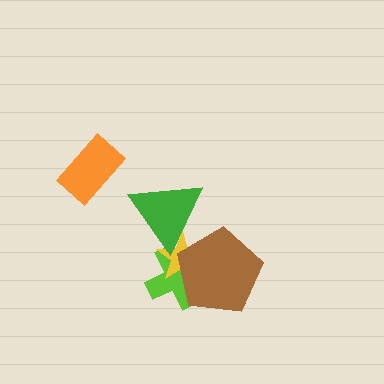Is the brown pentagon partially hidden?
No, no other shape covers it.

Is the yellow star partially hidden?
Yes, it is partially covered by another shape.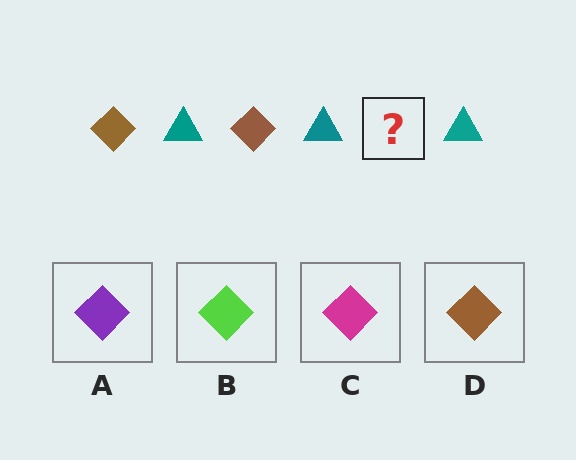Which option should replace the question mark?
Option D.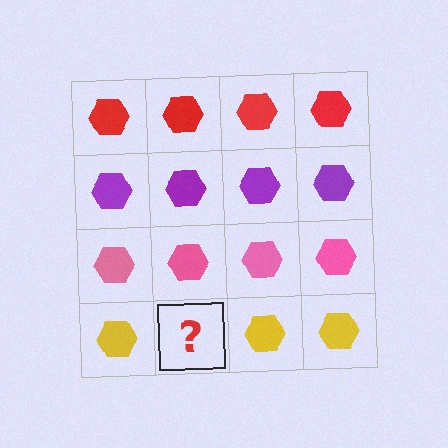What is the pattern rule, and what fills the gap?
The rule is that each row has a consistent color. The gap should be filled with a yellow hexagon.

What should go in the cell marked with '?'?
The missing cell should contain a yellow hexagon.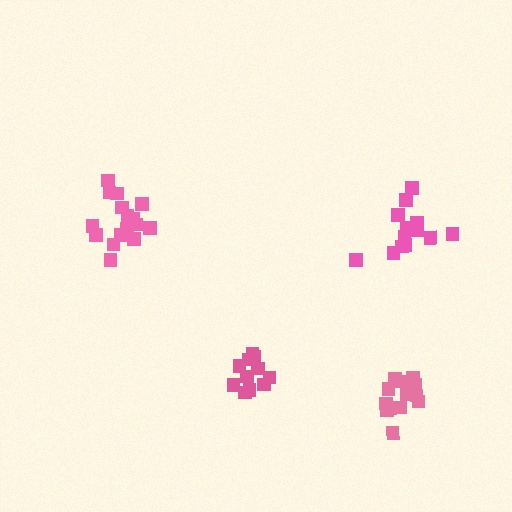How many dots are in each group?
Group 1: 13 dots, Group 2: 14 dots, Group 3: 11 dots, Group 4: 17 dots (55 total).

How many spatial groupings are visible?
There are 4 spatial groupings.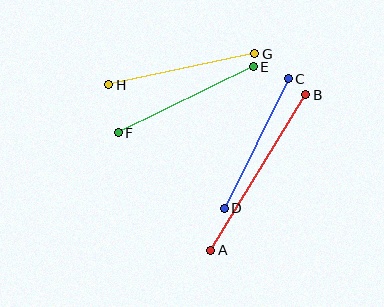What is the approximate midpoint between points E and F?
The midpoint is at approximately (186, 100) pixels.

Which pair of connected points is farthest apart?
Points A and B are farthest apart.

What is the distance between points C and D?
The distance is approximately 145 pixels.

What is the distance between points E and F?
The distance is approximately 150 pixels.